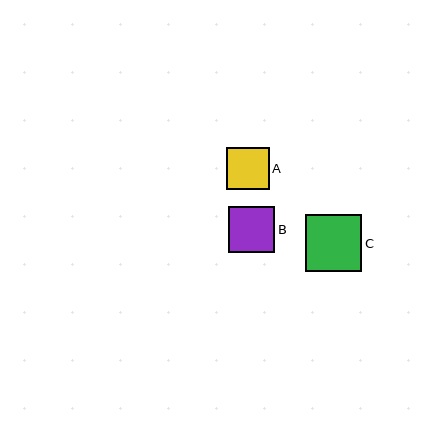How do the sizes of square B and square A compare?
Square B and square A are approximately the same size.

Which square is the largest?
Square C is the largest with a size of approximately 57 pixels.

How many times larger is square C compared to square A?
Square C is approximately 1.3 times the size of square A.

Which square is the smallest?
Square A is the smallest with a size of approximately 42 pixels.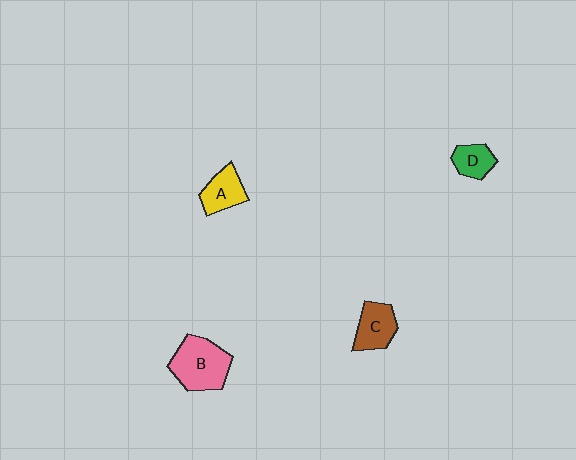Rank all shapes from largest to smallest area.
From largest to smallest: B (pink), C (brown), A (yellow), D (green).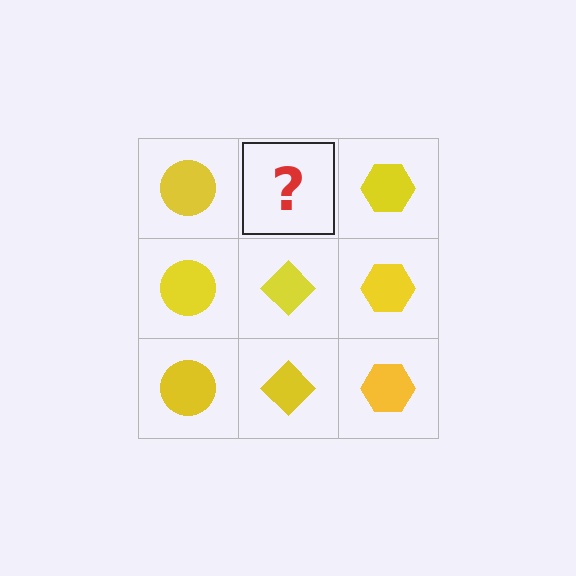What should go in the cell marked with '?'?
The missing cell should contain a yellow diamond.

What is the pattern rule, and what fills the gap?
The rule is that each column has a consistent shape. The gap should be filled with a yellow diamond.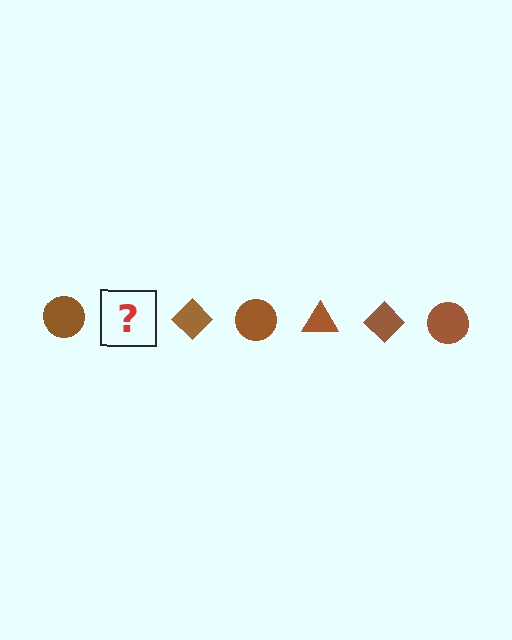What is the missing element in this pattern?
The missing element is a brown triangle.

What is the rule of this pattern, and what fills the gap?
The rule is that the pattern cycles through circle, triangle, diamond shapes in brown. The gap should be filled with a brown triangle.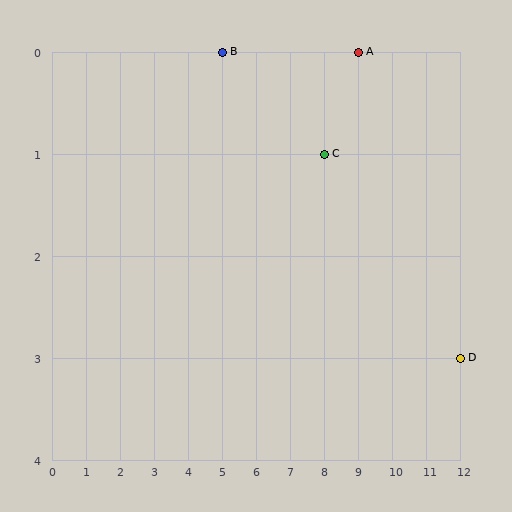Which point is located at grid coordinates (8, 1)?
Point C is at (8, 1).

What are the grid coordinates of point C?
Point C is at grid coordinates (8, 1).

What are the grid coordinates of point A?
Point A is at grid coordinates (9, 0).